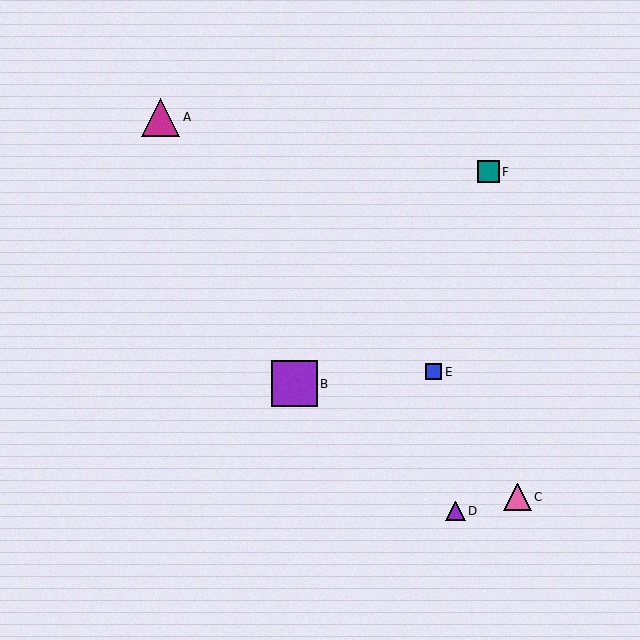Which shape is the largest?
The purple square (labeled B) is the largest.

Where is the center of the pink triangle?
The center of the pink triangle is at (518, 497).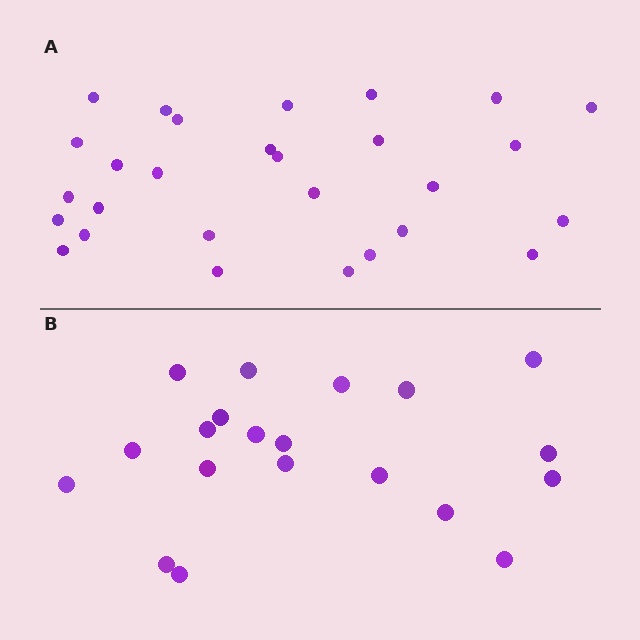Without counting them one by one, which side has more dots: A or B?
Region A (the top region) has more dots.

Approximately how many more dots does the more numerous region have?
Region A has roughly 8 or so more dots than region B.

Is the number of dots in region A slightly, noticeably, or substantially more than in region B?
Region A has noticeably more, but not dramatically so. The ratio is roughly 1.4 to 1.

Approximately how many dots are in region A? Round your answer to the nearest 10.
About 30 dots. (The exact count is 28, which rounds to 30.)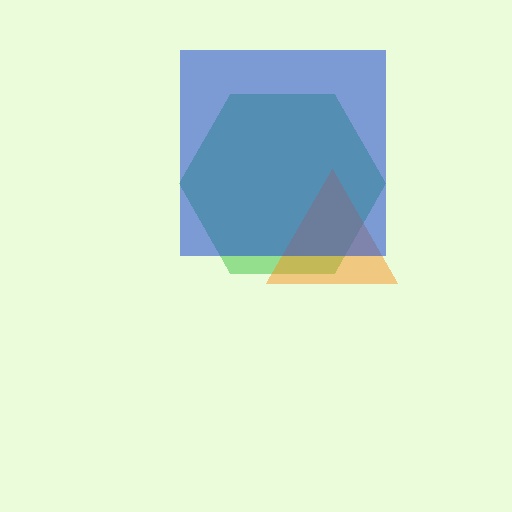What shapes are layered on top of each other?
The layered shapes are: a green hexagon, an orange triangle, a blue square.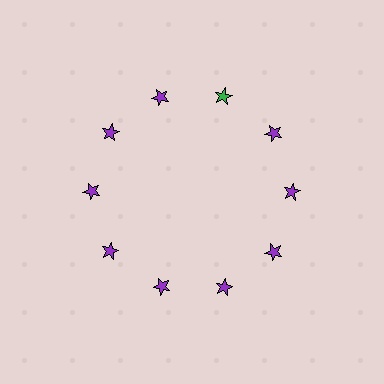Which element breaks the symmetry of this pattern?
The green star at roughly the 1 o'clock position breaks the symmetry. All other shapes are purple stars.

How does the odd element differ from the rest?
It has a different color: green instead of purple.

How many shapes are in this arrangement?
There are 10 shapes arranged in a ring pattern.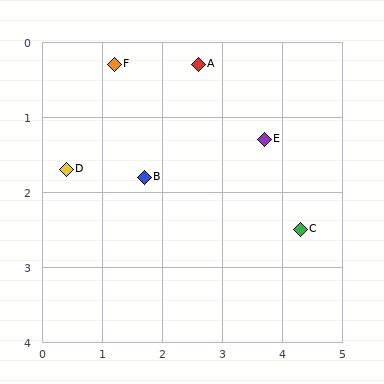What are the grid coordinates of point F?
Point F is at approximately (1.2, 0.3).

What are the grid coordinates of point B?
Point B is at approximately (1.7, 1.8).